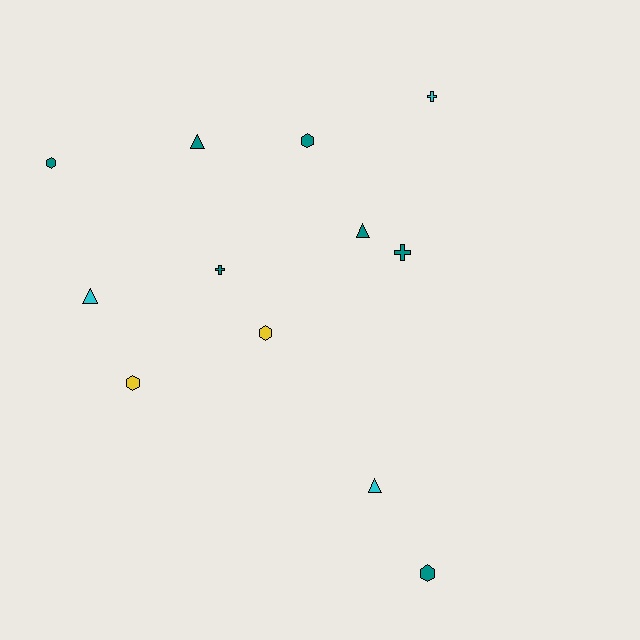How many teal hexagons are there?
There are 3 teal hexagons.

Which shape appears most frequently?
Hexagon, with 5 objects.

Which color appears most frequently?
Teal, with 7 objects.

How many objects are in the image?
There are 12 objects.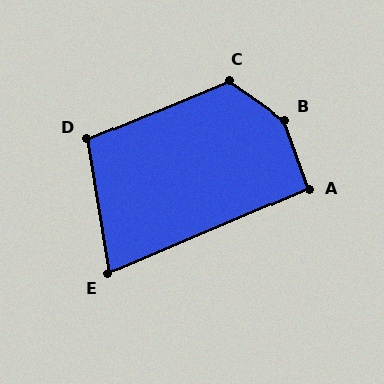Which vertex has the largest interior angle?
B, at approximately 145 degrees.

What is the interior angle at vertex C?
Approximately 122 degrees (obtuse).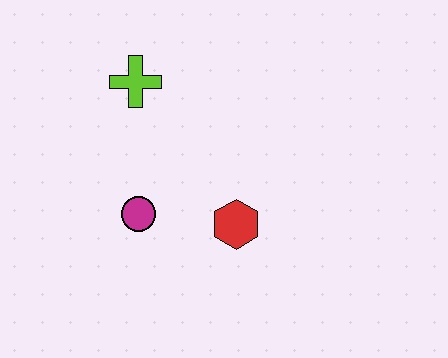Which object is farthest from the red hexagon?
The lime cross is farthest from the red hexagon.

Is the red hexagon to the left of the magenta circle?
No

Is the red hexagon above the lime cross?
No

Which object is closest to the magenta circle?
The red hexagon is closest to the magenta circle.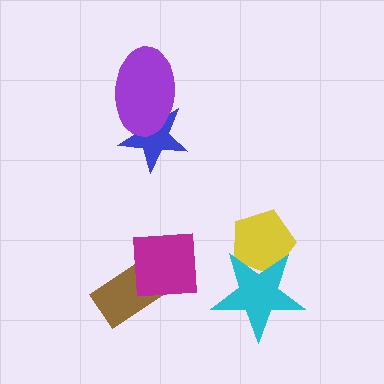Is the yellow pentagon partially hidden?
Yes, it is partially covered by another shape.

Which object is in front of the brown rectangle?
The magenta square is in front of the brown rectangle.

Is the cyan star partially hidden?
No, no other shape covers it.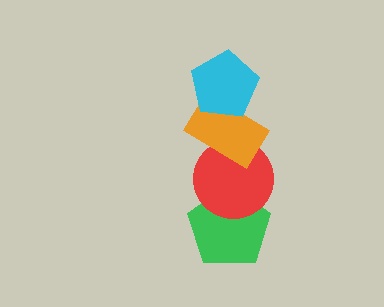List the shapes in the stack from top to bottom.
From top to bottom: the cyan pentagon, the orange rectangle, the red circle, the green pentagon.